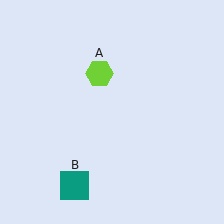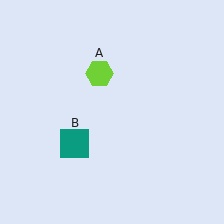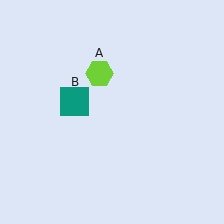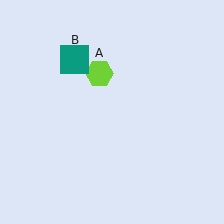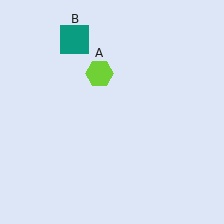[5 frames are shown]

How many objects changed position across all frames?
1 object changed position: teal square (object B).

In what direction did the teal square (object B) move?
The teal square (object B) moved up.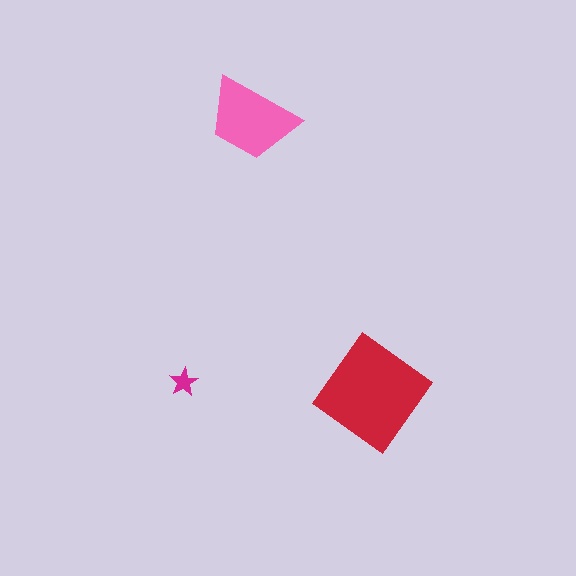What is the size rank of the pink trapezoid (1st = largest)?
2nd.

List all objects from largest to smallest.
The red diamond, the pink trapezoid, the magenta star.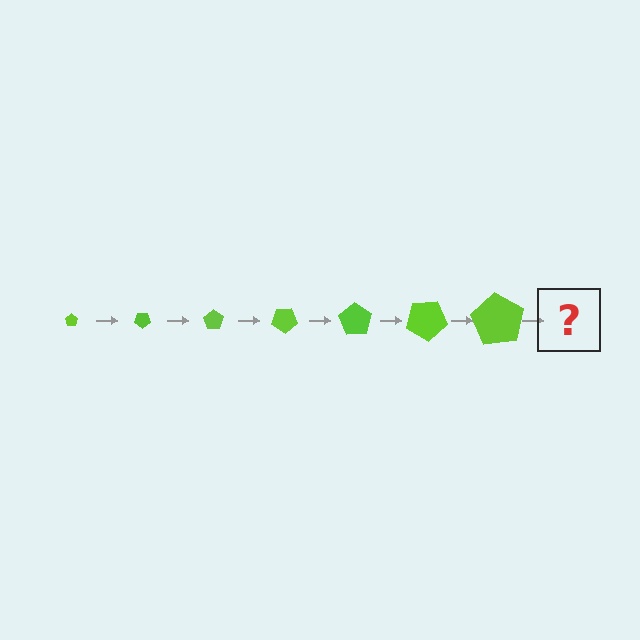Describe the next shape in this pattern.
It should be a pentagon, larger than the previous one and rotated 245 degrees from the start.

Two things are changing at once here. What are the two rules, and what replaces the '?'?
The two rules are that the pentagon grows larger each step and it rotates 35 degrees each step. The '?' should be a pentagon, larger than the previous one and rotated 245 degrees from the start.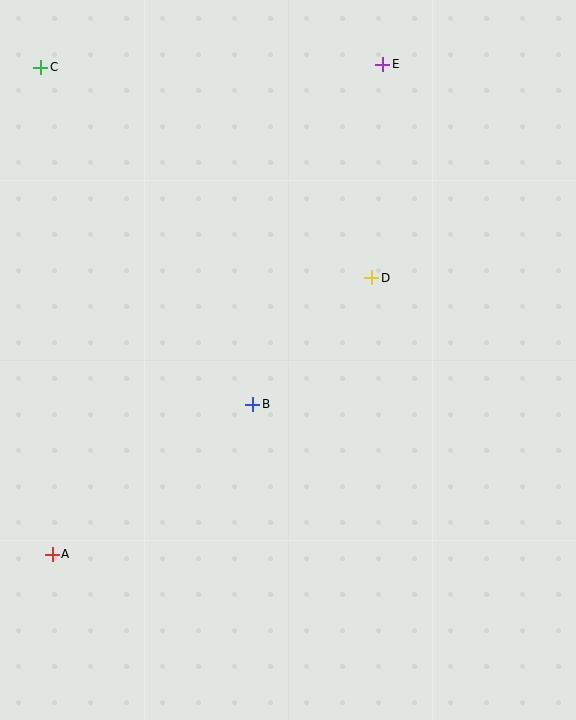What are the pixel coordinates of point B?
Point B is at (253, 404).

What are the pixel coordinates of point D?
Point D is at (372, 278).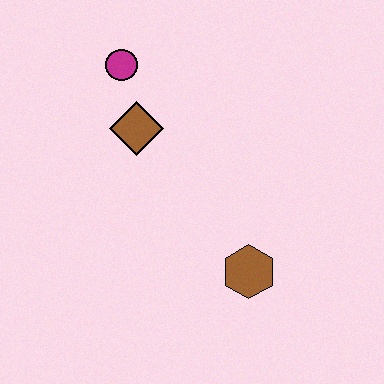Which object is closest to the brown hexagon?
The brown diamond is closest to the brown hexagon.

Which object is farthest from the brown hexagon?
The magenta circle is farthest from the brown hexagon.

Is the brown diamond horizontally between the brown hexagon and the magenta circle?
Yes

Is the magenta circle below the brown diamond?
No